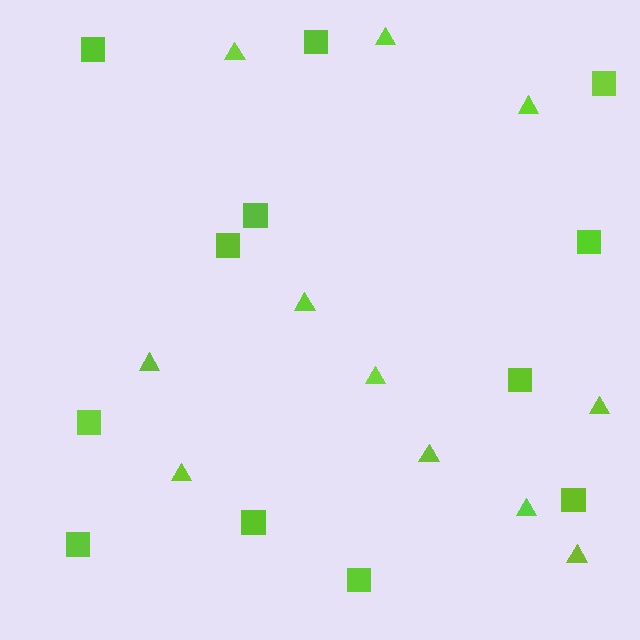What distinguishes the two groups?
There are 2 groups: one group of squares (12) and one group of triangles (11).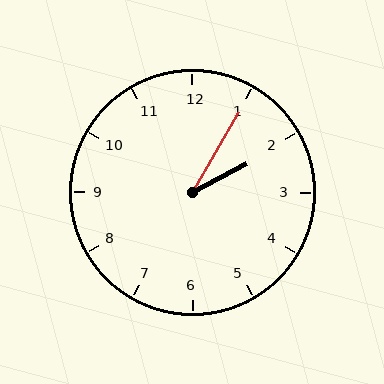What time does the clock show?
2:05.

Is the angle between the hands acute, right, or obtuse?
It is acute.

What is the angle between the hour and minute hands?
Approximately 32 degrees.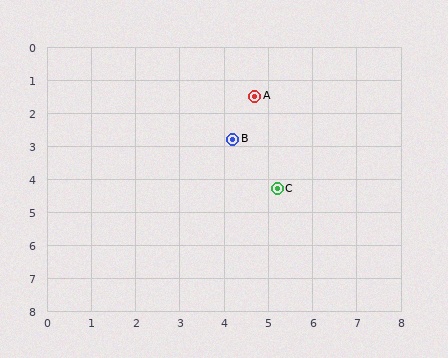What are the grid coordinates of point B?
Point B is at approximately (4.2, 2.8).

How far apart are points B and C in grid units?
Points B and C are about 1.8 grid units apart.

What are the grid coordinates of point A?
Point A is at approximately (4.7, 1.5).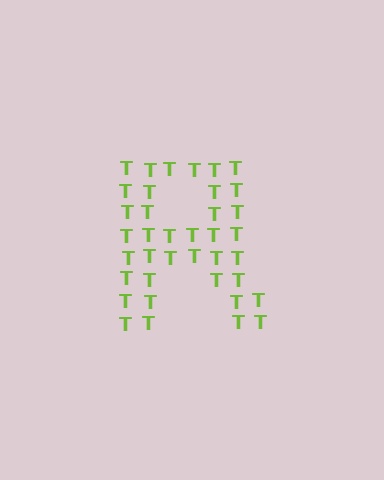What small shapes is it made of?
It is made of small letter T's.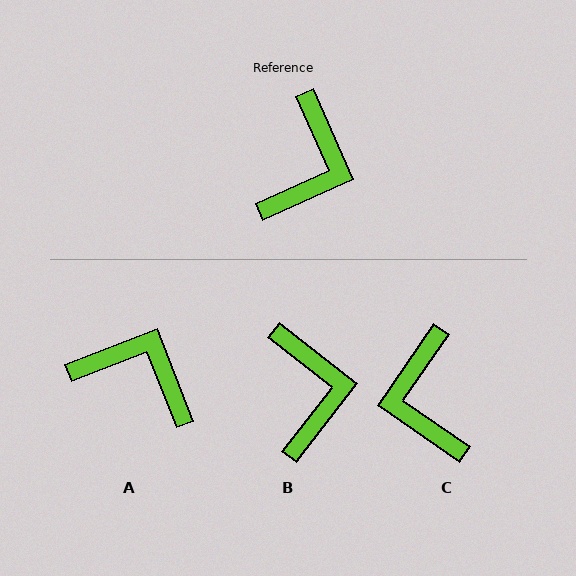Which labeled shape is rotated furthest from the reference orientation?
C, about 148 degrees away.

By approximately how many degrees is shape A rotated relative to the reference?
Approximately 87 degrees counter-clockwise.